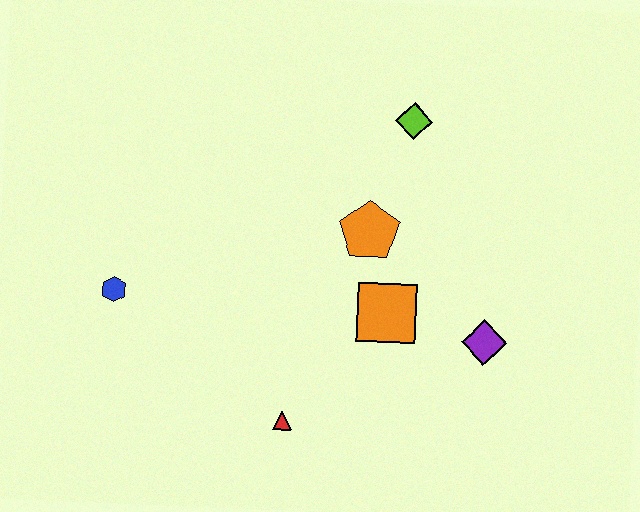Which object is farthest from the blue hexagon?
The purple diamond is farthest from the blue hexagon.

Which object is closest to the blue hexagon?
The red triangle is closest to the blue hexagon.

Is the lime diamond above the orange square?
Yes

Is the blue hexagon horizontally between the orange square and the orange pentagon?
No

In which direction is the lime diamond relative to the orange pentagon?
The lime diamond is above the orange pentagon.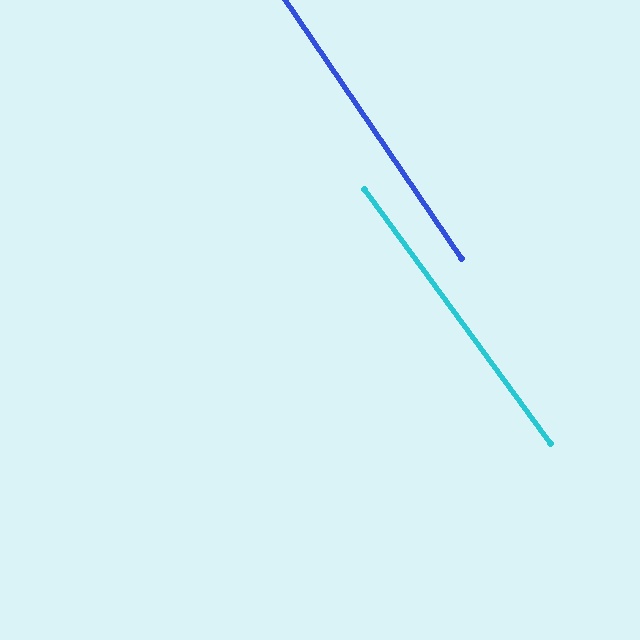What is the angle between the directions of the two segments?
Approximately 2 degrees.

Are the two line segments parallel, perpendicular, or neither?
Parallel — their directions differ by only 1.9°.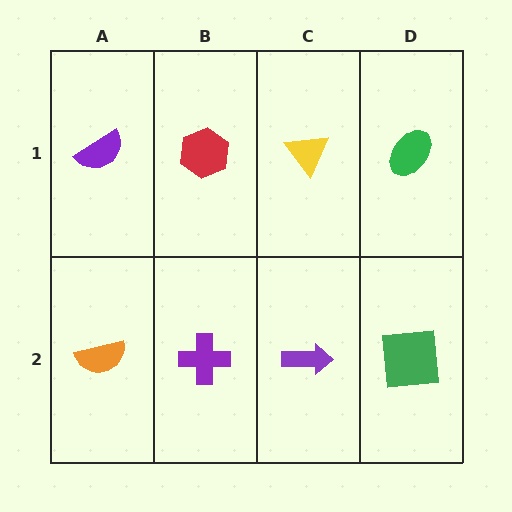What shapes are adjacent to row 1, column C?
A purple arrow (row 2, column C), a red hexagon (row 1, column B), a green ellipse (row 1, column D).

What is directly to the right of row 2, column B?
A purple arrow.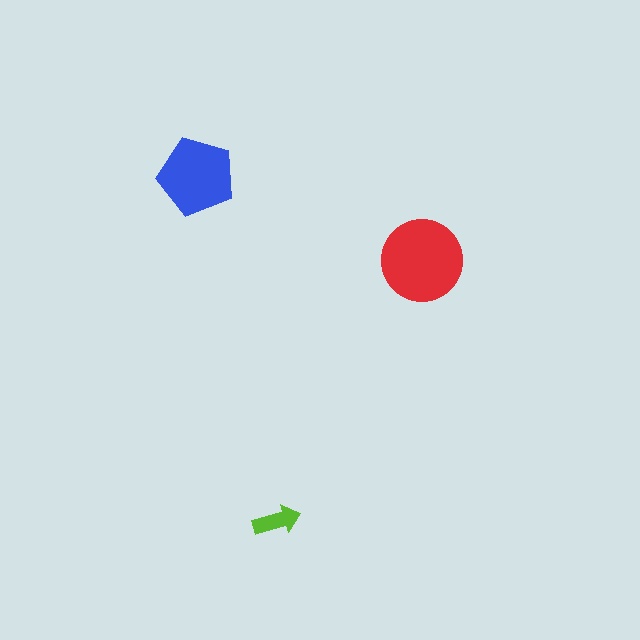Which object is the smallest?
The lime arrow.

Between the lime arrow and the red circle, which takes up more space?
The red circle.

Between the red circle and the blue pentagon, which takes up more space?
The red circle.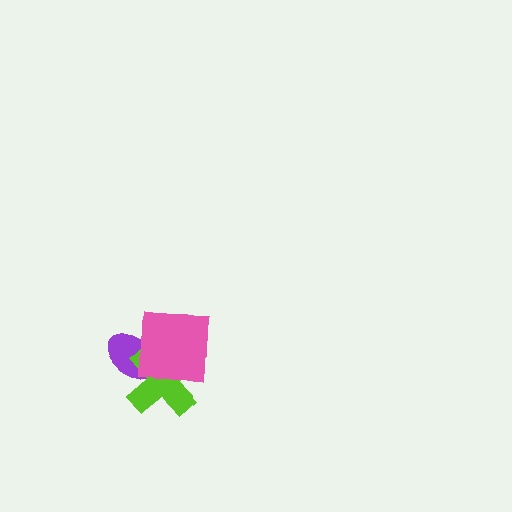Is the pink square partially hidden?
No, no other shape covers it.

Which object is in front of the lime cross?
The pink square is in front of the lime cross.